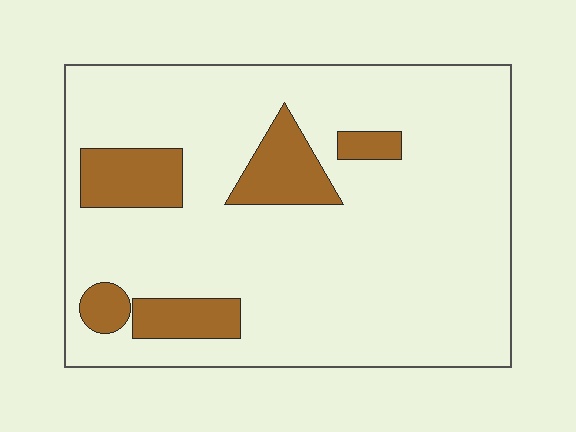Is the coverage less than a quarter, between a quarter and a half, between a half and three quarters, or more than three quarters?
Less than a quarter.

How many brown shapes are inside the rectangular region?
5.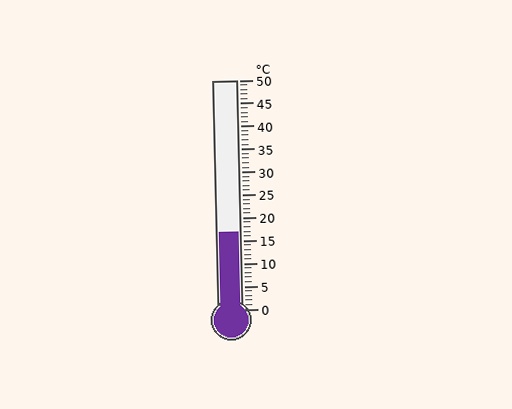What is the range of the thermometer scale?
The thermometer scale ranges from 0°C to 50°C.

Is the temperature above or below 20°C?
The temperature is below 20°C.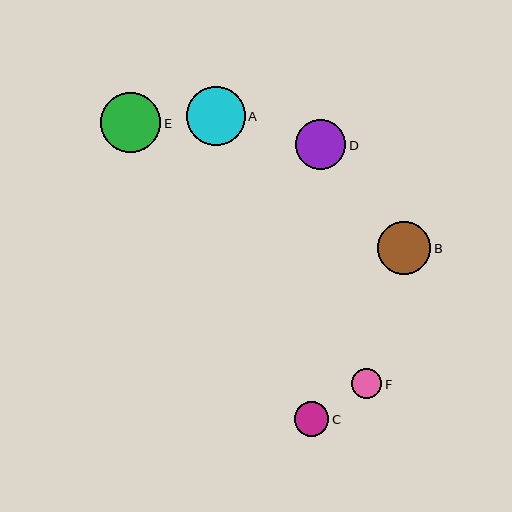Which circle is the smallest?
Circle F is the smallest with a size of approximately 31 pixels.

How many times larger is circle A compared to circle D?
Circle A is approximately 1.2 times the size of circle D.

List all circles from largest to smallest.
From largest to smallest: E, A, B, D, C, F.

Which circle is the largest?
Circle E is the largest with a size of approximately 60 pixels.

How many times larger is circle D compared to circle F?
Circle D is approximately 1.6 times the size of circle F.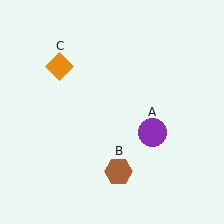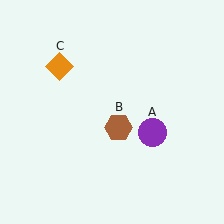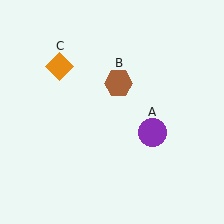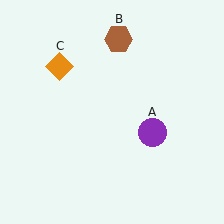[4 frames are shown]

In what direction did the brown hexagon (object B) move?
The brown hexagon (object B) moved up.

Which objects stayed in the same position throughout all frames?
Purple circle (object A) and orange diamond (object C) remained stationary.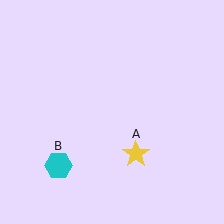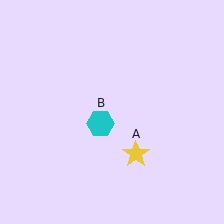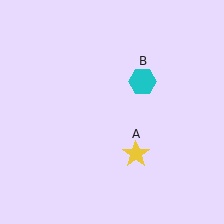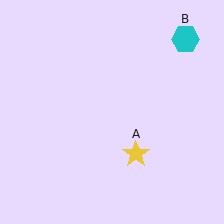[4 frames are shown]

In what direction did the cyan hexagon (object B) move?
The cyan hexagon (object B) moved up and to the right.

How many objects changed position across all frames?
1 object changed position: cyan hexagon (object B).